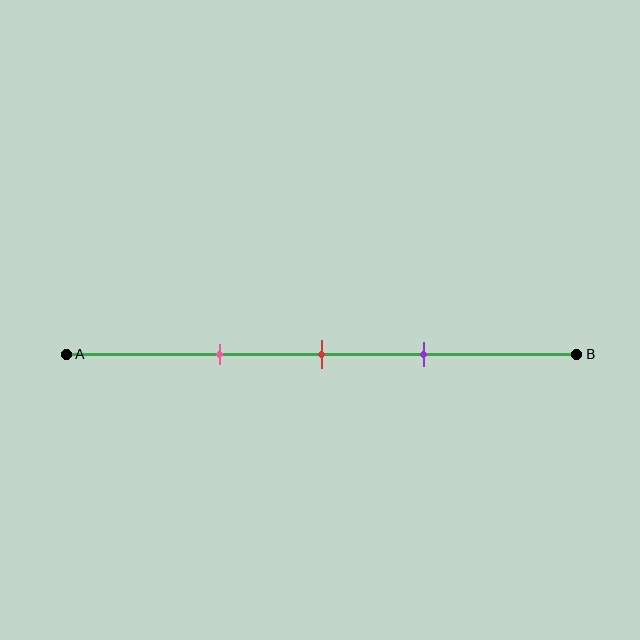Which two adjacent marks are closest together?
The red and purple marks are the closest adjacent pair.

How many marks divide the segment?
There are 3 marks dividing the segment.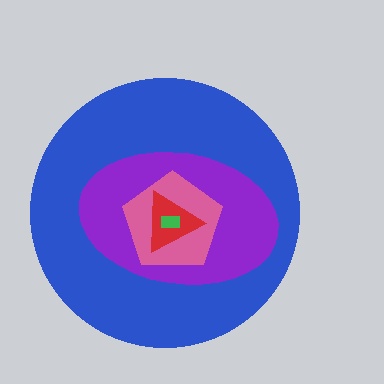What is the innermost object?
The green rectangle.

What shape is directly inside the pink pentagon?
The red triangle.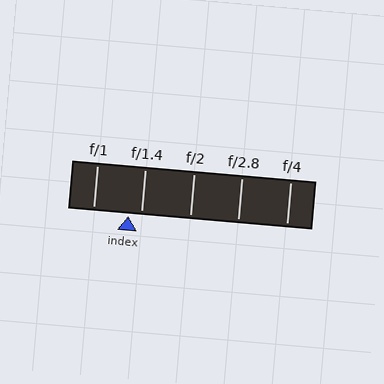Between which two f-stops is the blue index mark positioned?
The index mark is between f/1 and f/1.4.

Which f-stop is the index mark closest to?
The index mark is closest to f/1.4.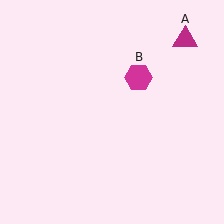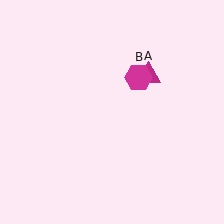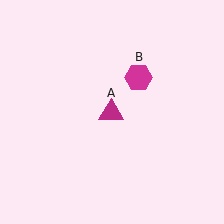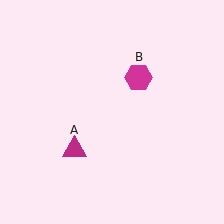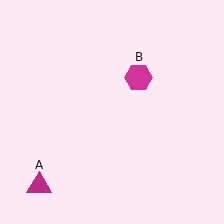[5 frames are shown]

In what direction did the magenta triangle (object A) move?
The magenta triangle (object A) moved down and to the left.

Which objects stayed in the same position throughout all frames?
Magenta hexagon (object B) remained stationary.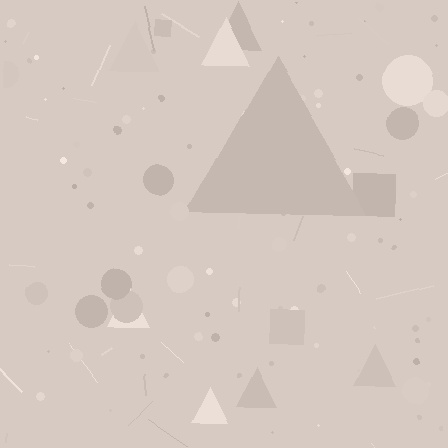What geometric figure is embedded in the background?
A triangle is embedded in the background.